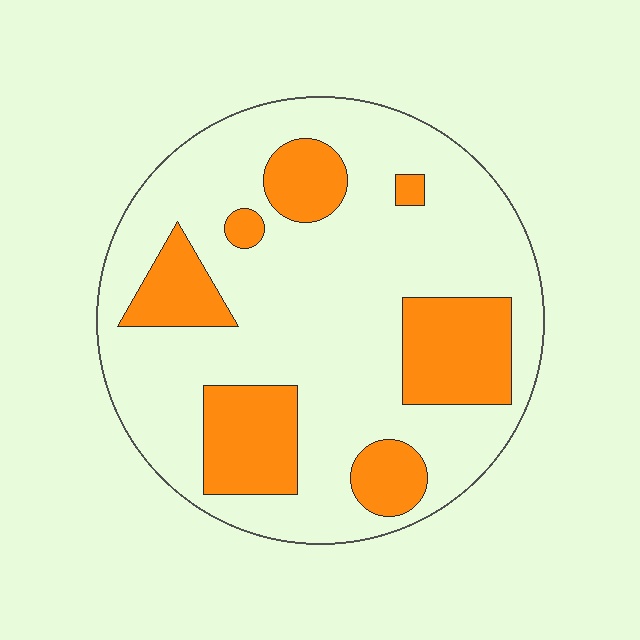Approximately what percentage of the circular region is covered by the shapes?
Approximately 25%.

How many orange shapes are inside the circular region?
7.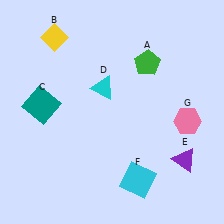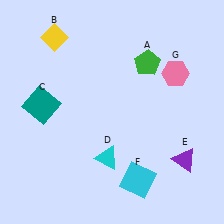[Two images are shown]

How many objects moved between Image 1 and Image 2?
2 objects moved between the two images.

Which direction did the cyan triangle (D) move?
The cyan triangle (D) moved down.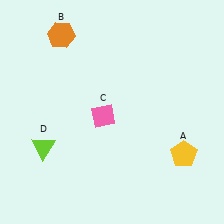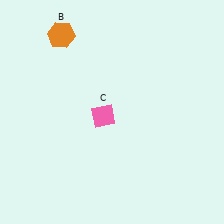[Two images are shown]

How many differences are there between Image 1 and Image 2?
There are 2 differences between the two images.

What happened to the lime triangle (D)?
The lime triangle (D) was removed in Image 2. It was in the bottom-left area of Image 1.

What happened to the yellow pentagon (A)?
The yellow pentagon (A) was removed in Image 2. It was in the bottom-right area of Image 1.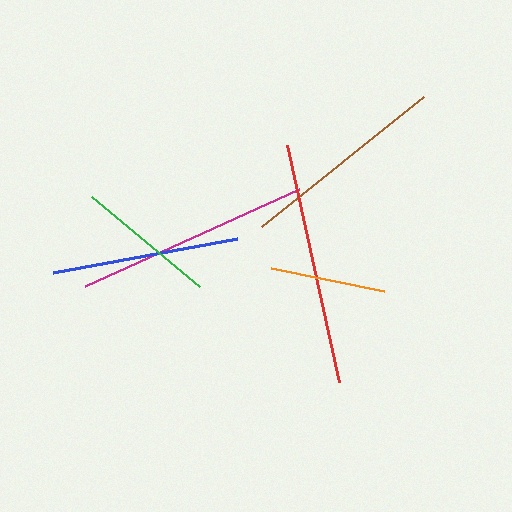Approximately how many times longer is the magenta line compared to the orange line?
The magenta line is approximately 2.0 times the length of the orange line.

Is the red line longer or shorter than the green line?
The red line is longer than the green line.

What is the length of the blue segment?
The blue segment is approximately 187 pixels long.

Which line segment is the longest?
The red line is the longest at approximately 243 pixels.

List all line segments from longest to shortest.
From longest to shortest: red, magenta, brown, blue, green, orange.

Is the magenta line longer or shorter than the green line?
The magenta line is longer than the green line.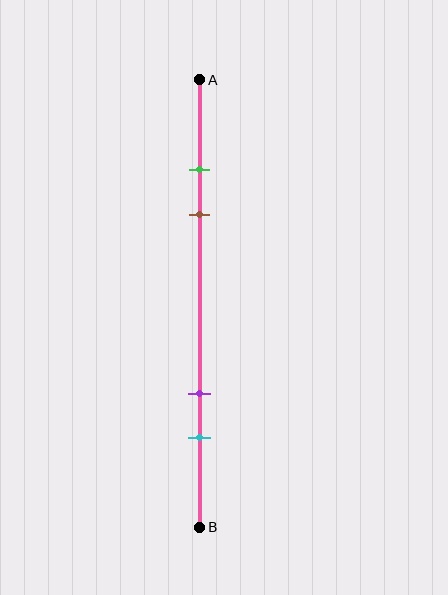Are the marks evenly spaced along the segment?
No, the marks are not evenly spaced.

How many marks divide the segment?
There are 4 marks dividing the segment.